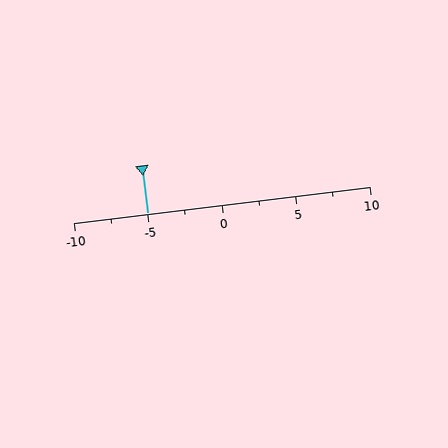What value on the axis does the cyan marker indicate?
The marker indicates approximately -5.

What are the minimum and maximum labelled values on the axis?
The axis runs from -10 to 10.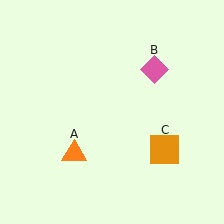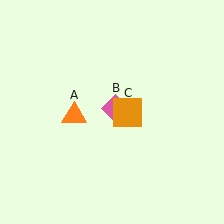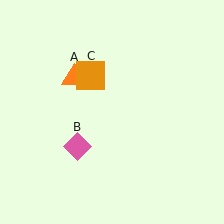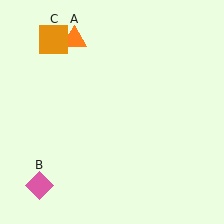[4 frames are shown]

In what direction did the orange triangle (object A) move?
The orange triangle (object A) moved up.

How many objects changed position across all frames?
3 objects changed position: orange triangle (object A), pink diamond (object B), orange square (object C).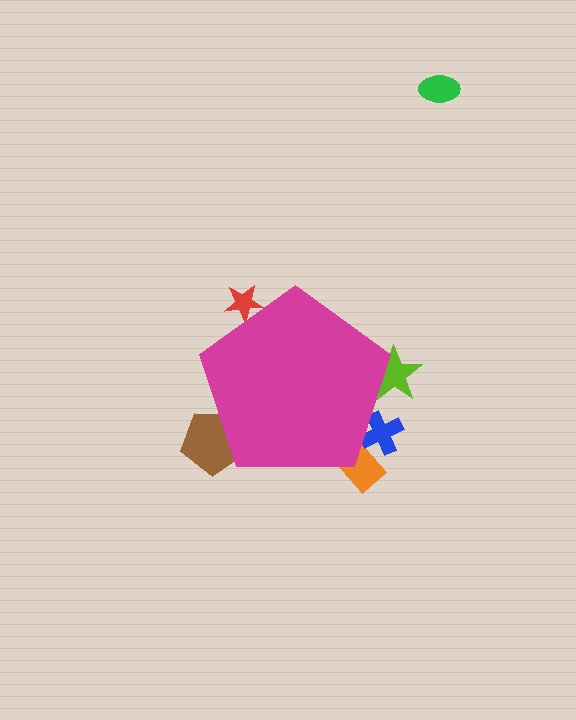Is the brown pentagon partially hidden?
Yes, the brown pentagon is partially hidden behind the magenta pentagon.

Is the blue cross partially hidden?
Yes, the blue cross is partially hidden behind the magenta pentagon.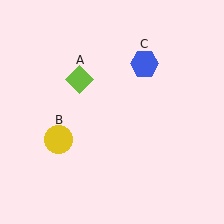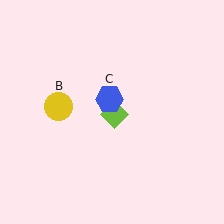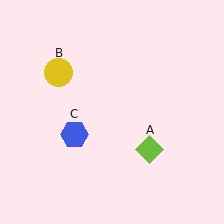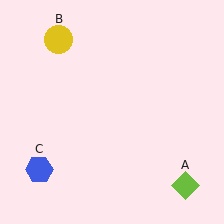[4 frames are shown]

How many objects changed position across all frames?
3 objects changed position: lime diamond (object A), yellow circle (object B), blue hexagon (object C).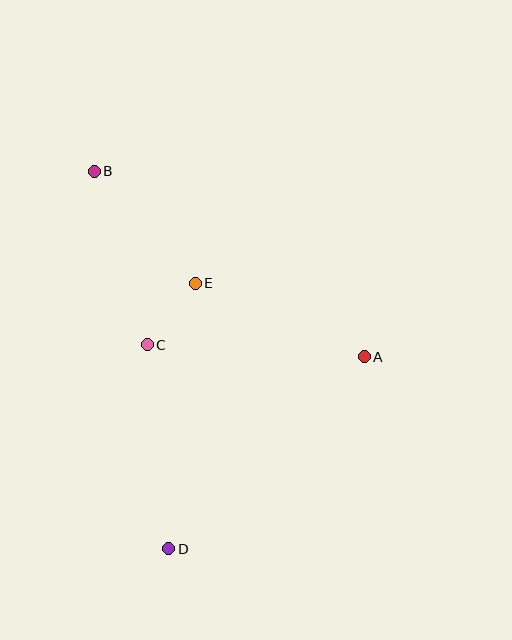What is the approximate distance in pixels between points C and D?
The distance between C and D is approximately 205 pixels.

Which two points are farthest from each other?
Points B and D are farthest from each other.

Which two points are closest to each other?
Points C and E are closest to each other.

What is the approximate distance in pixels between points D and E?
The distance between D and E is approximately 267 pixels.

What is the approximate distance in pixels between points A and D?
The distance between A and D is approximately 274 pixels.